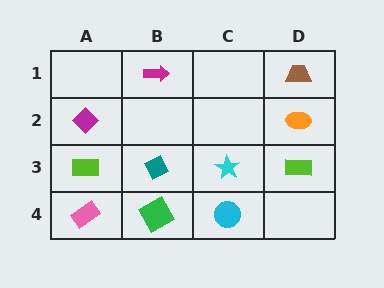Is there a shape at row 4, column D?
No, that cell is empty.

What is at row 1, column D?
A brown trapezoid.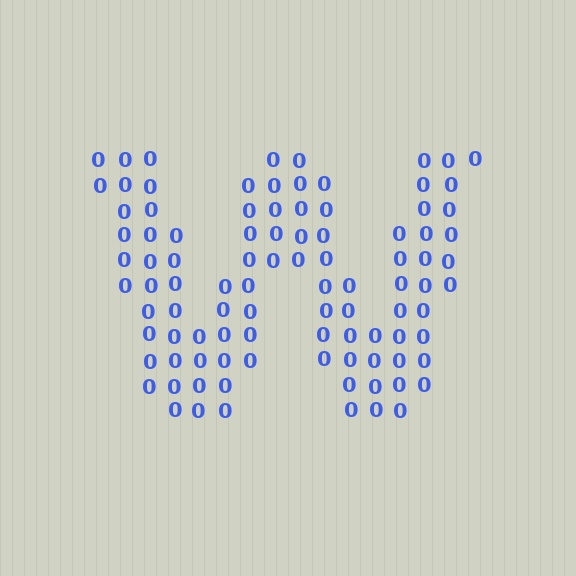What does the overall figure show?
The overall figure shows the letter W.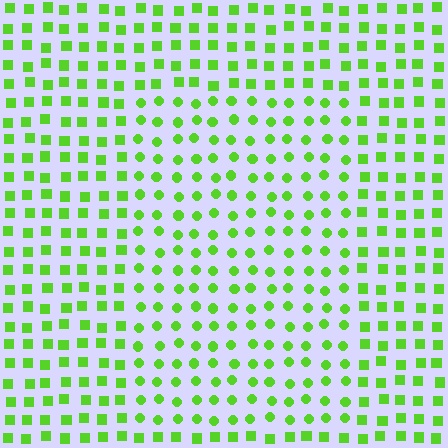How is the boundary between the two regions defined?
The boundary is defined by a change in element shape: circles inside vs. squares outside. All elements share the same color and spacing.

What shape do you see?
I see a rectangle.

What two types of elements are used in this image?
The image uses circles inside the rectangle region and squares outside it.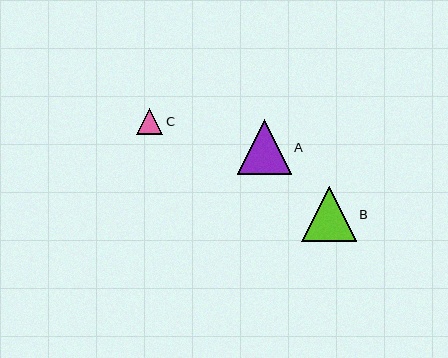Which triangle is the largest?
Triangle B is the largest with a size of approximately 55 pixels.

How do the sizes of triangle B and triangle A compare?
Triangle B and triangle A are approximately the same size.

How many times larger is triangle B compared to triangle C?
Triangle B is approximately 2.1 times the size of triangle C.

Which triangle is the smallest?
Triangle C is the smallest with a size of approximately 26 pixels.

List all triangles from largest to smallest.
From largest to smallest: B, A, C.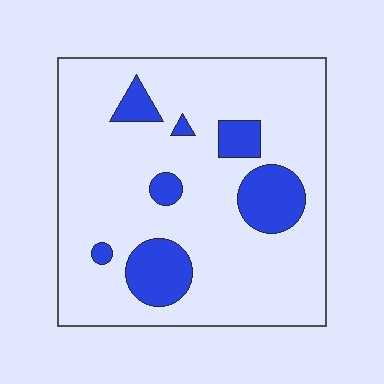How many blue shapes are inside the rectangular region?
7.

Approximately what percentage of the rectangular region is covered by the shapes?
Approximately 15%.